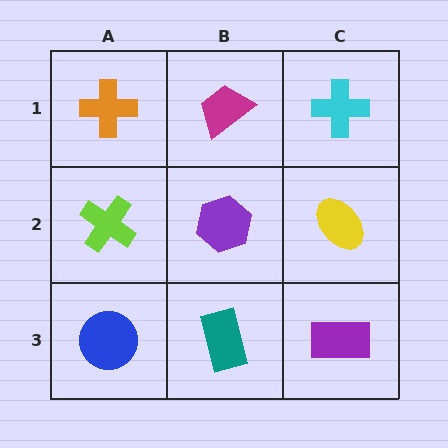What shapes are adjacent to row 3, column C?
A yellow ellipse (row 2, column C), a teal rectangle (row 3, column B).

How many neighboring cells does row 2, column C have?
3.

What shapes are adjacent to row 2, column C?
A cyan cross (row 1, column C), a purple rectangle (row 3, column C), a purple hexagon (row 2, column B).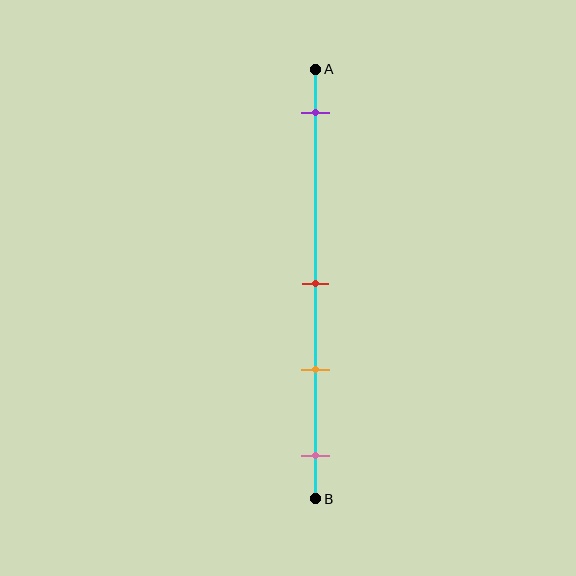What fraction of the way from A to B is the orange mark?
The orange mark is approximately 70% (0.7) of the way from A to B.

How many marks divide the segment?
There are 4 marks dividing the segment.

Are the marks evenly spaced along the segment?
No, the marks are not evenly spaced.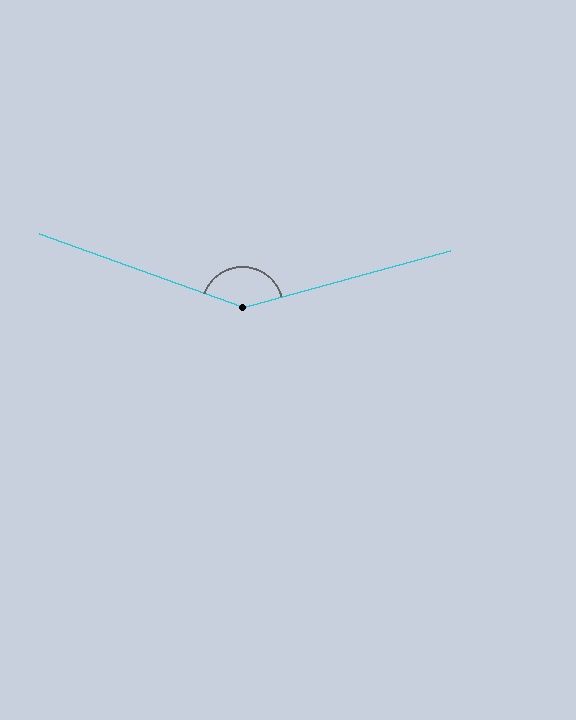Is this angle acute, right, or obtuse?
It is obtuse.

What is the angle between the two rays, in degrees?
Approximately 145 degrees.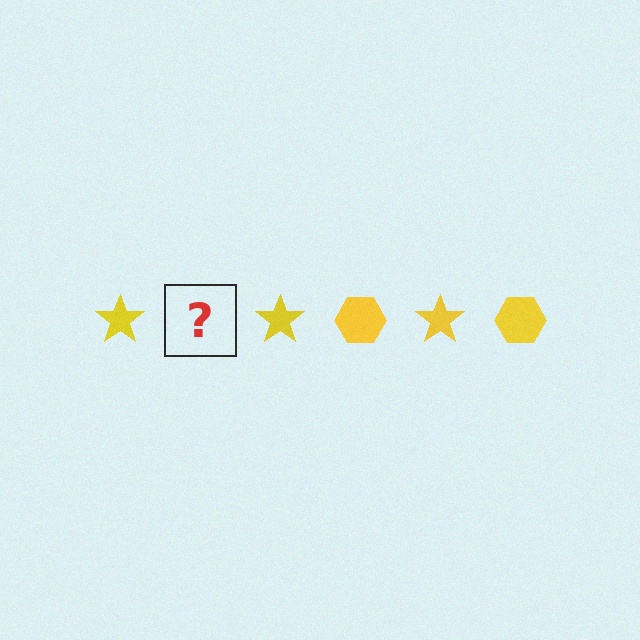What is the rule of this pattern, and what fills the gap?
The rule is that the pattern cycles through star, hexagon shapes in yellow. The gap should be filled with a yellow hexagon.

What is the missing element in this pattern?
The missing element is a yellow hexagon.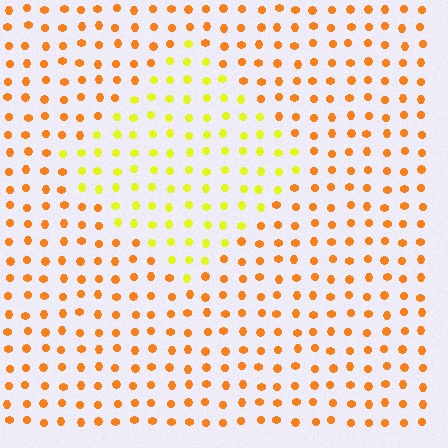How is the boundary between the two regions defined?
The boundary is defined purely by a slight shift in hue (about 38 degrees). Spacing, size, and orientation are identical on both sides.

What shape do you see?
I see a diamond.